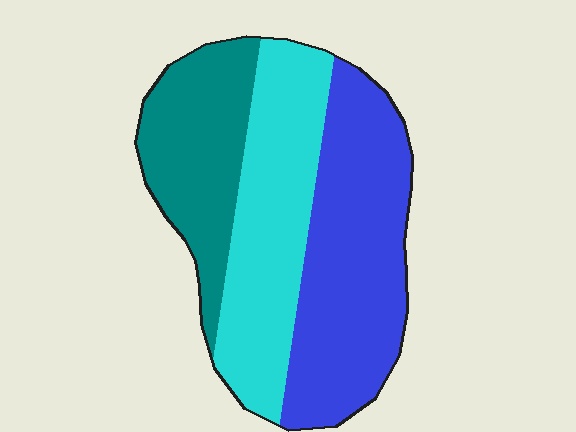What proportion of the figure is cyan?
Cyan covers about 35% of the figure.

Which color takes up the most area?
Blue, at roughly 40%.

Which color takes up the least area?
Teal, at roughly 25%.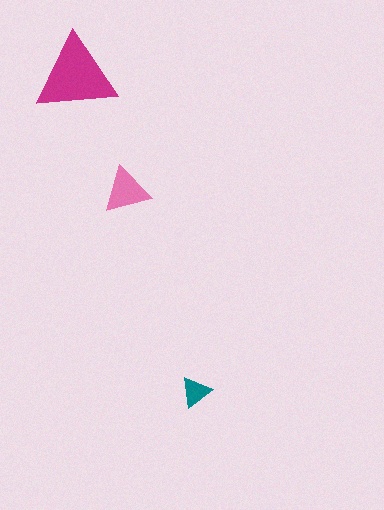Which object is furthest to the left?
The magenta triangle is leftmost.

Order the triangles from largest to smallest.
the magenta one, the pink one, the teal one.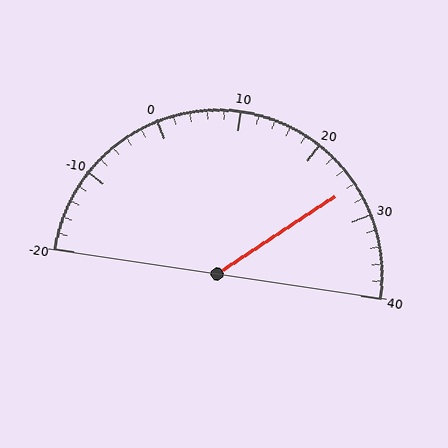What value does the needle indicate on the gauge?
The needle indicates approximately 26.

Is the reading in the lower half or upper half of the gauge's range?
The reading is in the upper half of the range (-20 to 40).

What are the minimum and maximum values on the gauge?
The gauge ranges from -20 to 40.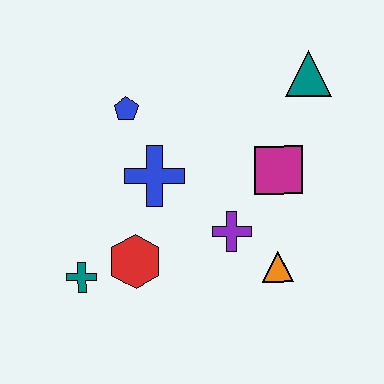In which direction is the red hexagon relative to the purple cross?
The red hexagon is to the left of the purple cross.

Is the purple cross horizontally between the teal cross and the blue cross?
No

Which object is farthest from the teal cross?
The teal triangle is farthest from the teal cross.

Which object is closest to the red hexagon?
The teal cross is closest to the red hexagon.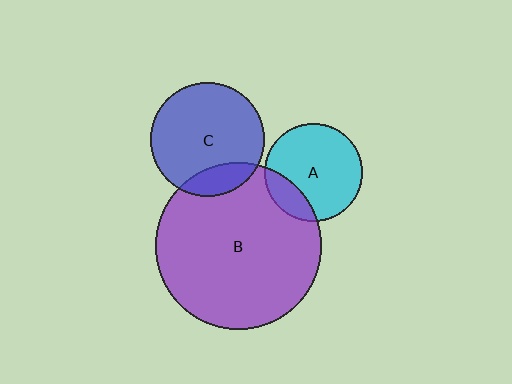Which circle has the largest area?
Circle B (purple).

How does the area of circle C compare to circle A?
Approximately 1.3 times.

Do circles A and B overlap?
Yes.